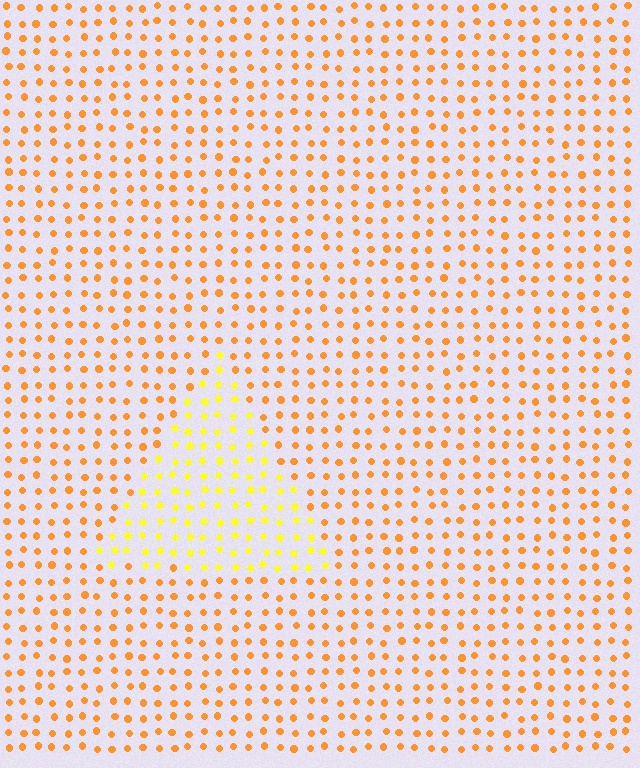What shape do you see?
I see a triangle.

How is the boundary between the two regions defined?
The boundary is defined purely by a slight shift in hue (about 32 degrees). Spacing, size, and orientation are identical on both sides.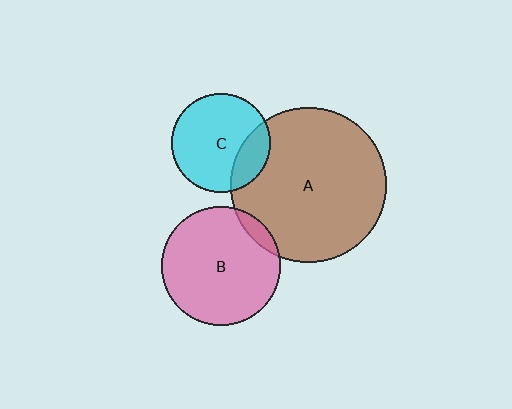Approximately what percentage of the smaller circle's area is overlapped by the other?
Approximately 20%.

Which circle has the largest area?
Circle A (brown).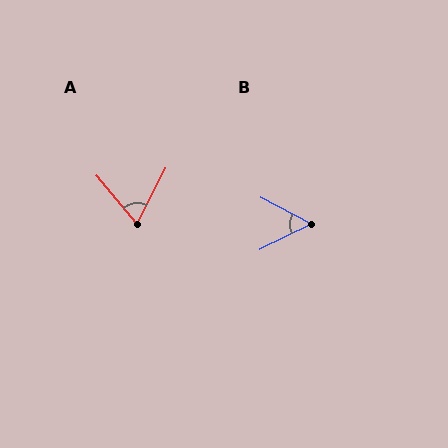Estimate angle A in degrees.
Approximately 67 degrees.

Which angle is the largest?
A, at approximately 67 degrees.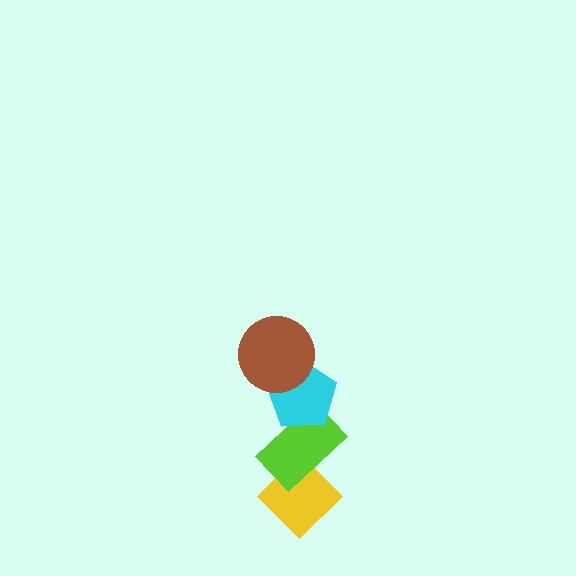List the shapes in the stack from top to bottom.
From top to bottom: the brown circle, the cyan pentagon, the lime rectangle, the yellow diamond.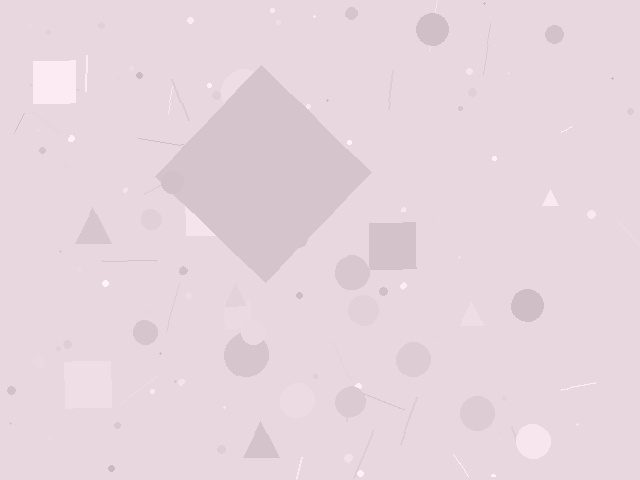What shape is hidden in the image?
A diamond is hidden in the image.